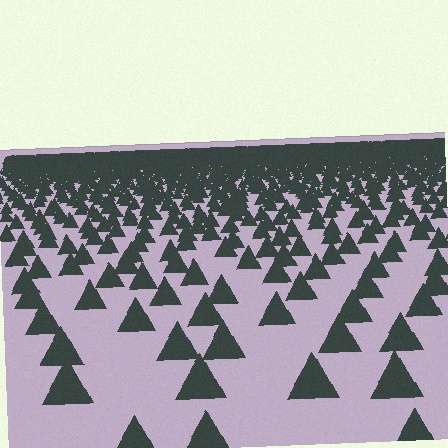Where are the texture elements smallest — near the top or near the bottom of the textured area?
Near the top.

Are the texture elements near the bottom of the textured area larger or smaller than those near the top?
Larger. Near the bottom, elements are closer to the viewer and appear at a bigger on-screen size.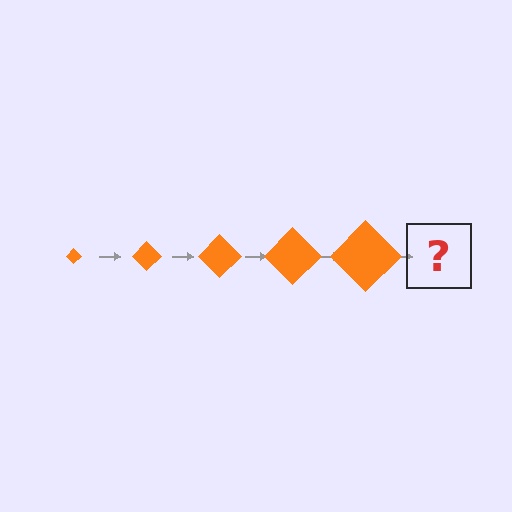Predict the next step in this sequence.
The next step is an orange diamond, larger than the previous one.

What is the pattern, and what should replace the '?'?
The pattern is that the diamond gets progressively larger each step. The '?' should be an orange diamond, larger than the previous one.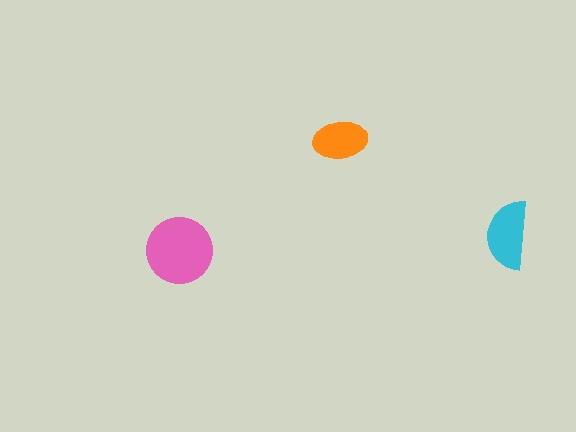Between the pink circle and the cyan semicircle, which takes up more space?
The pink circle.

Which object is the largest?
The pink circle.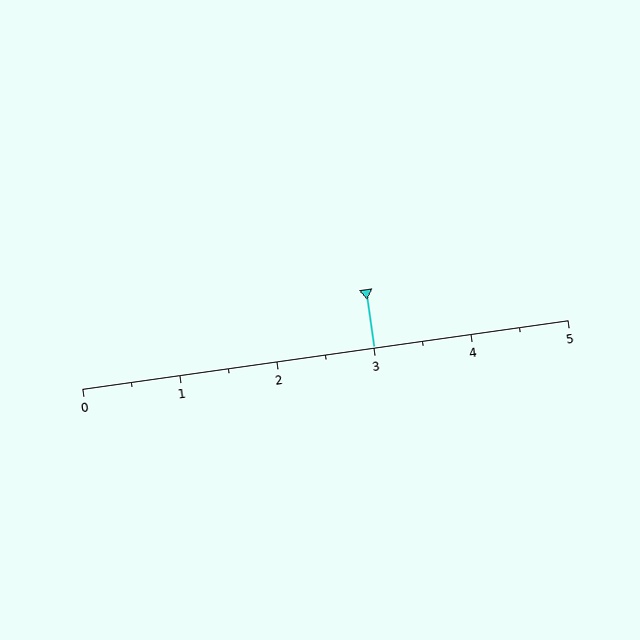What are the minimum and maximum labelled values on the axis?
The axis runs from 0 to 5.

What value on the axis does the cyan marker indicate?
The marker indicates approximately 3.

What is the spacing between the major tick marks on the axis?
The major ticks are spaced 1 apart.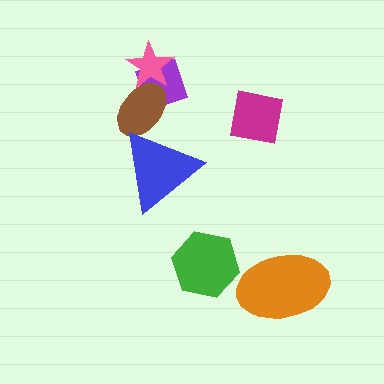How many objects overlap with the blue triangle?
1 object overlaps with the blue triangle.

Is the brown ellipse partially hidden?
Yes, it is partially covered by another shape.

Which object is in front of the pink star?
The brown ellipse is in front of the pink star.